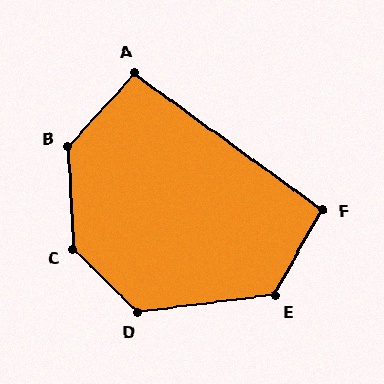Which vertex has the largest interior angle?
C, at approximately 137 degrees.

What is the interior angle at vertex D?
Approximately 129 degrees (obtuse).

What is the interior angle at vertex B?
Approximately 135 degrees (obtuse).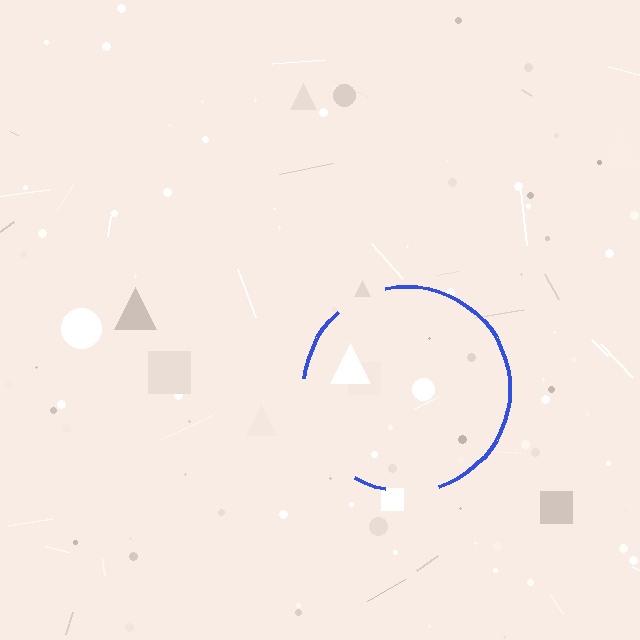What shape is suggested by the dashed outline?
The dashed outline suggests a circle.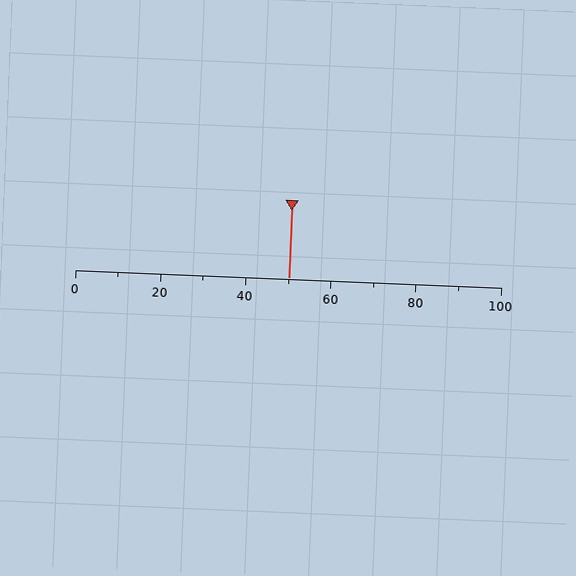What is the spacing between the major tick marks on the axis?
The major ticks are spaced 20 apart.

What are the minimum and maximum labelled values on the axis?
The axis runs from 0 to 100.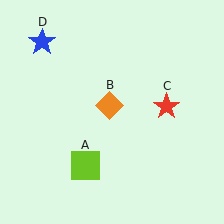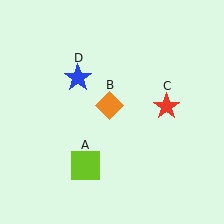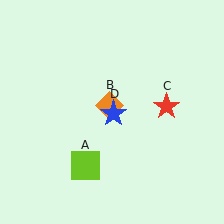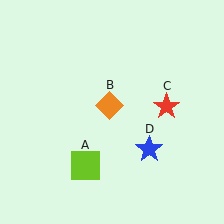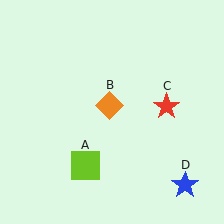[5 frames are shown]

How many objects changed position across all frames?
1 object changed position: blue star (object D).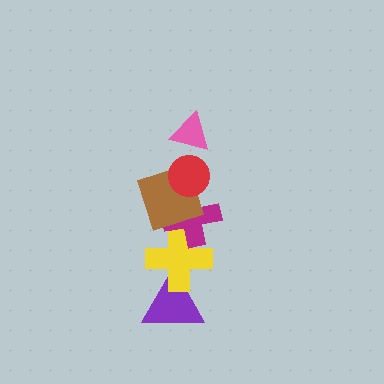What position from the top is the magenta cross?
The magenta cross is 4th from the top.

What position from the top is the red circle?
The red circle is 2nd from the top.